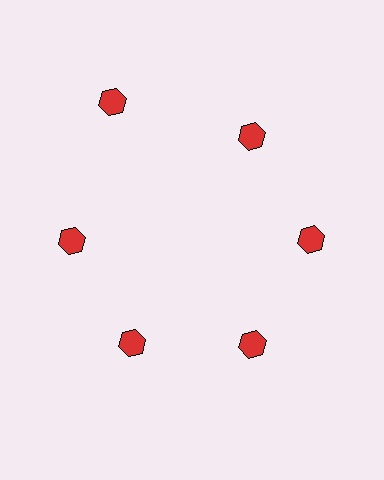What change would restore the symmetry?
The symmetry would be restored by moving it inward, back onto the ring so that all 6 hexagons sit at equal angles and equal distance from the center.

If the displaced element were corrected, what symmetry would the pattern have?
It would have 6-fold rotational symmetry — the pattern would map onto itself every 60 degrees.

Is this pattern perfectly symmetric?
No. The 6 red hexagons are arranged in a ring, but one element near the 11 o'clock position is pushed outward from the center, breaking the 6-fold rotational symmetry.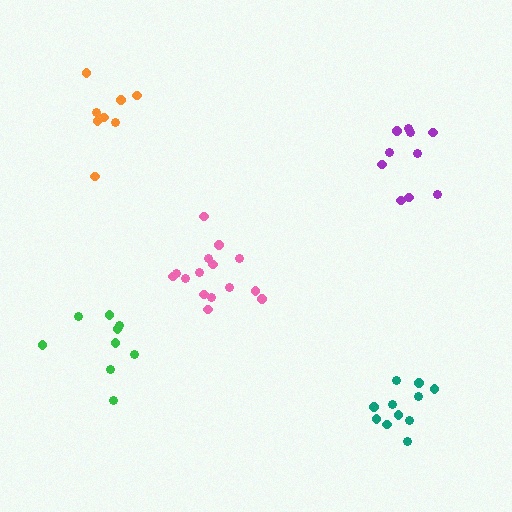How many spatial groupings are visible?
There are 5 spatial groupings.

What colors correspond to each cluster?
The clusters are colored: green, purple, pink, teal, orange.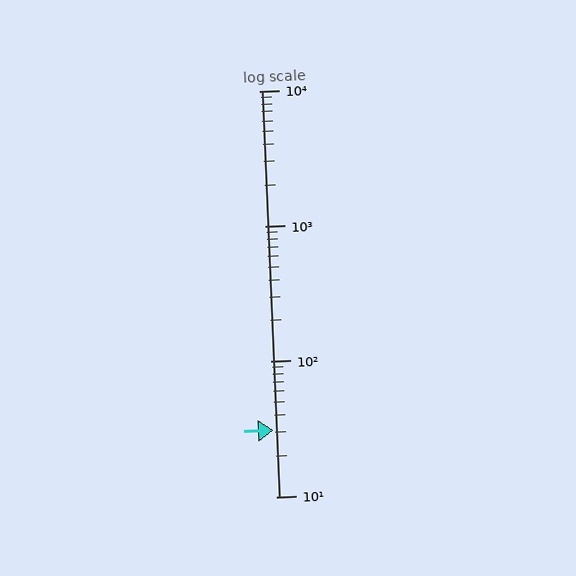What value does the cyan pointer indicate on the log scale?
The pointer indicates approximately 31.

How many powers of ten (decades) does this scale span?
The scale spans 3 decades, from 10 to 10000.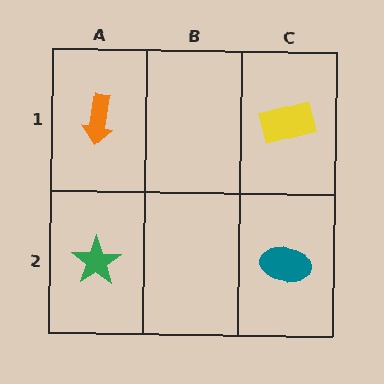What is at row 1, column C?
A yellow rectangle.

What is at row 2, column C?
A teal ellipse.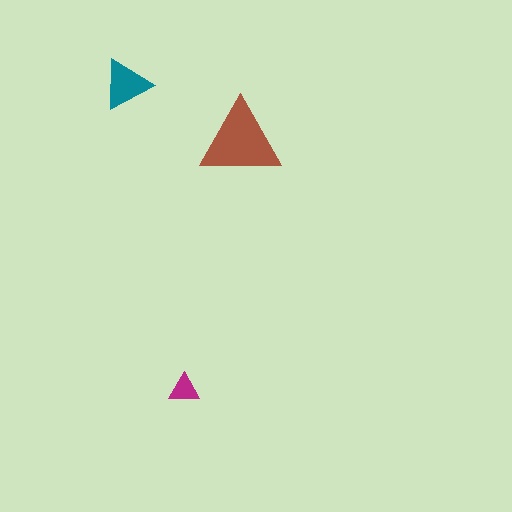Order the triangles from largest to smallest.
the brown one, the teal one, the magenta one.